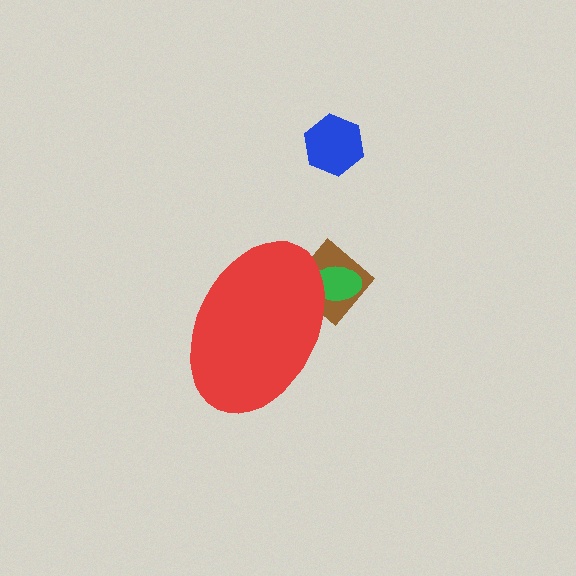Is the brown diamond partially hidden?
Yes, the brown diamond is partially hidden behind the red ellipse.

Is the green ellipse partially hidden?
Yes, the green ellipse is partially hidden behind the red ellipse.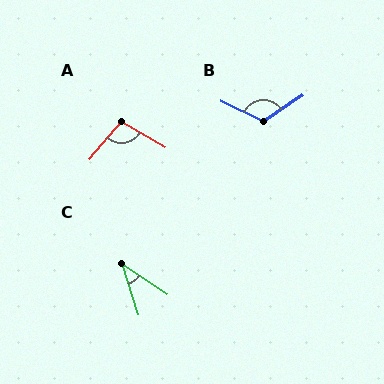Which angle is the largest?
B, at approximately 121 degrees.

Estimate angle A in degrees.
Approximately 99 degrees.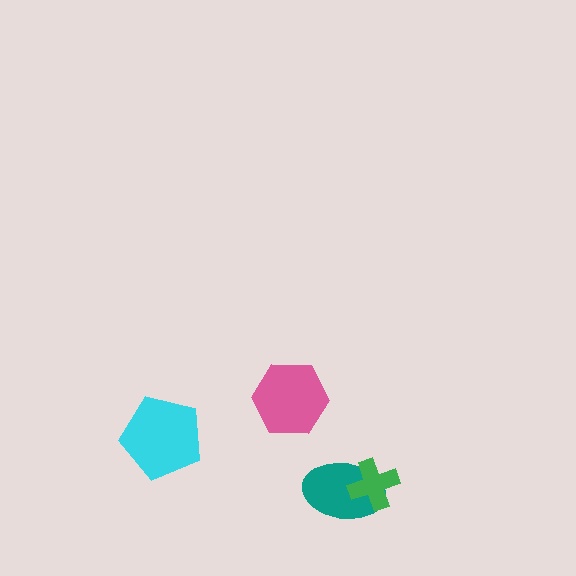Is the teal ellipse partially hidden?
Yes, it is partially covered by another shape.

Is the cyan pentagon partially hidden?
No, no other shape covers it.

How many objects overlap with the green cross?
1 object overlaps with the green cross.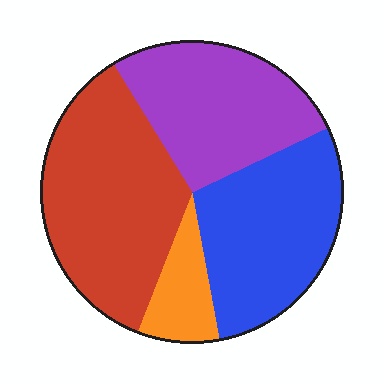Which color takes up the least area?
Orange, at roughly 10%.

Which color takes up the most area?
Red, at roughly 35%.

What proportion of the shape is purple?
Purple takes up about one quarter (1/4) of the shape.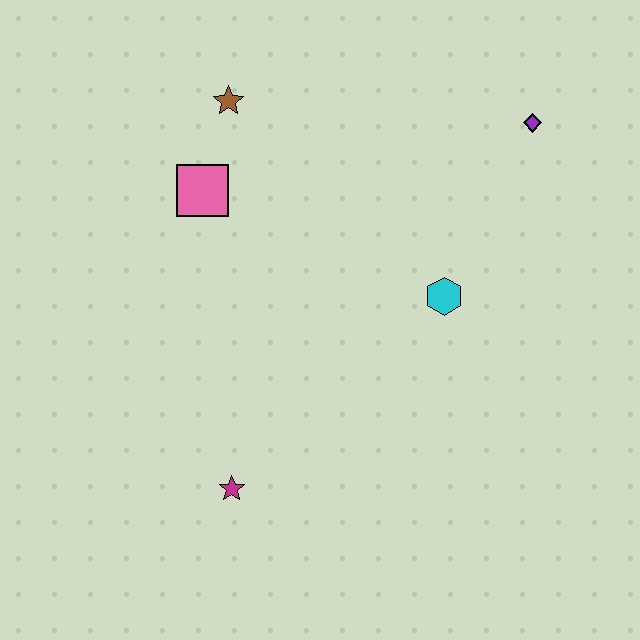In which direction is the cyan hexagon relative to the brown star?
The cyan hexagon is to the right of the brown star.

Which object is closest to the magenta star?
The cyan hexagon is closest to the magenta star.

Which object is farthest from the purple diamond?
The magenta star is farthest from the purple diamond.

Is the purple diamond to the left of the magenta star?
No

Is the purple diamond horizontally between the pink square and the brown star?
No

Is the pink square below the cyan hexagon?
No